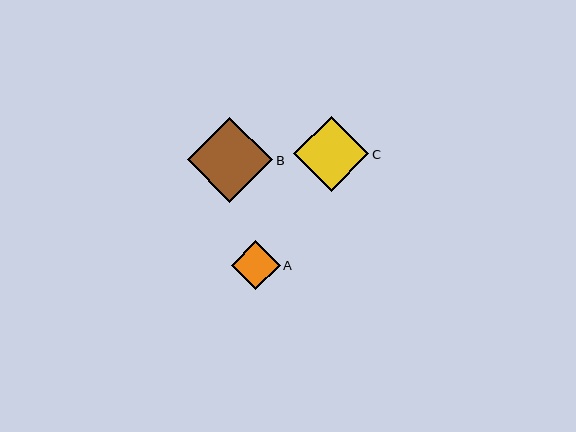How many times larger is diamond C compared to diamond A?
Diamond C is approximately 1.5 times the size of diamond A.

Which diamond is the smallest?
Diamond A is the smallest with a size of approximately 49 pixels.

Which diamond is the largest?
Diamond B is the largest with a size of approximately 85 pixels.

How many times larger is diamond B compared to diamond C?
Diamond B is approximately 1.1 times the size of diamond C.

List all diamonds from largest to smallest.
From largest to smallest: B, C, A.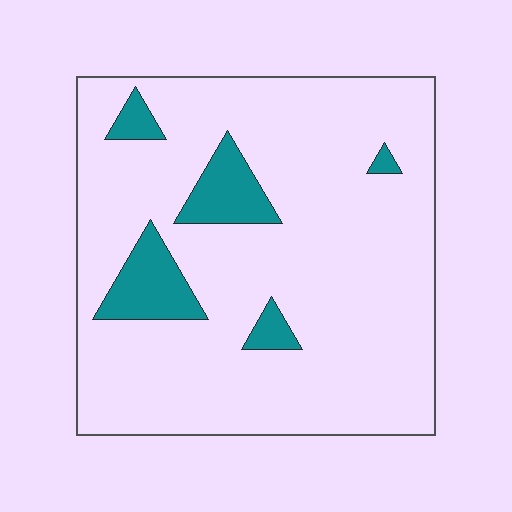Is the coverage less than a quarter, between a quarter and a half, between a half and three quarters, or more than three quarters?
Less than a quarter.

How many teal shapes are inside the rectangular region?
5.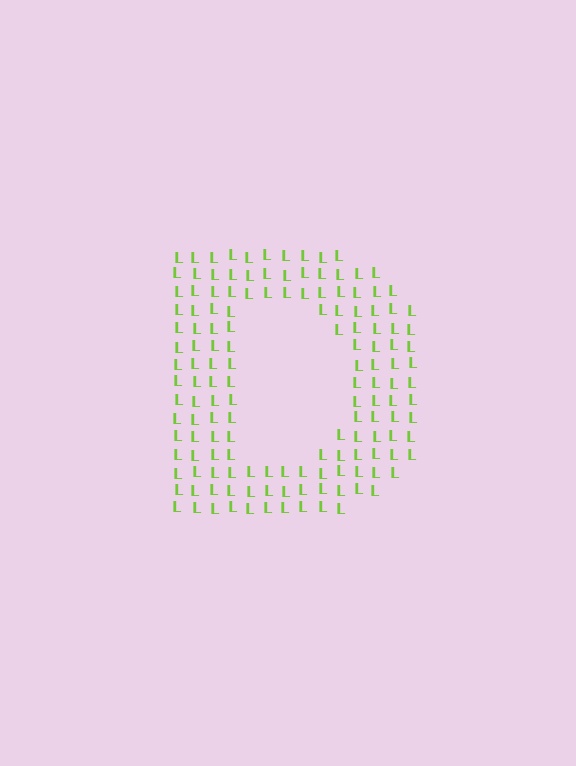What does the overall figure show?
The overall figure shows the letter D.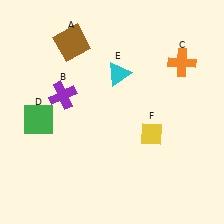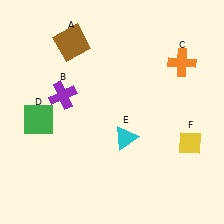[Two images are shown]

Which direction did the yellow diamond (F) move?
The yellow diamond (F) moved right.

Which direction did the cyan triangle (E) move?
The cyan triangle (E) moved down.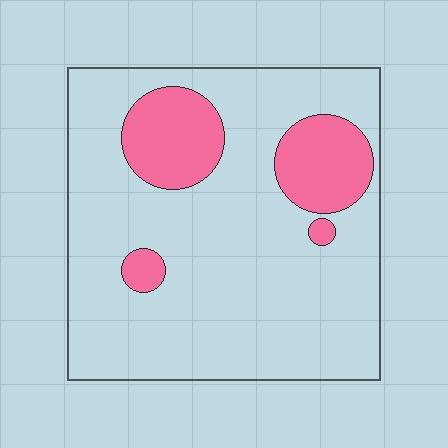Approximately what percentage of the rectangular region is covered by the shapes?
Approximately 20%.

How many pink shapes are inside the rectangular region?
4.